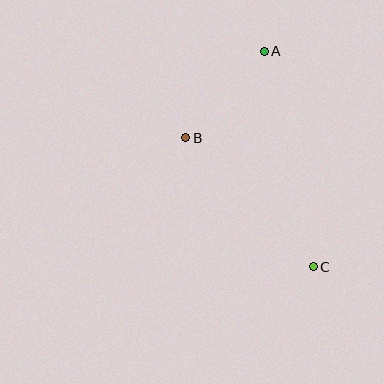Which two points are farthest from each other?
Points A and C are farthest from each other.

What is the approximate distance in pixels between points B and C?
The distance between B and C is approximately 181 pixels.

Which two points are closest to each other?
Points A and B are closest to each other.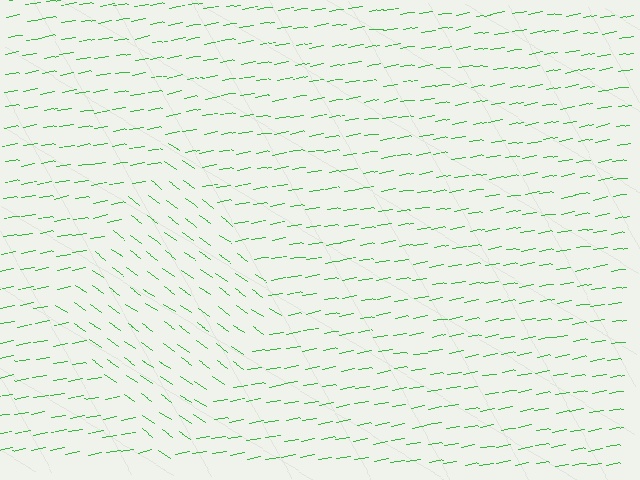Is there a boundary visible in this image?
Yes, there is a texture boundary formed by a change in line orientation.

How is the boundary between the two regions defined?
The boundary is defined purely by a change in line orientation (approximately 45 degrees difference). All lines are the same color and thickness.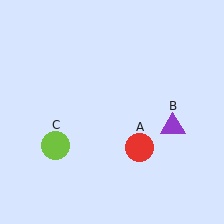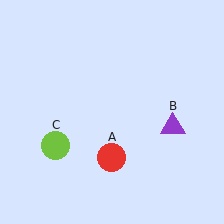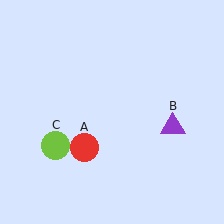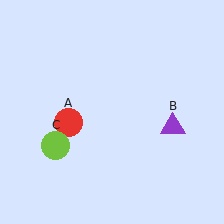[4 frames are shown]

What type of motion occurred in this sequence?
The red circle (object A) rotated clockwise around the center of the scene.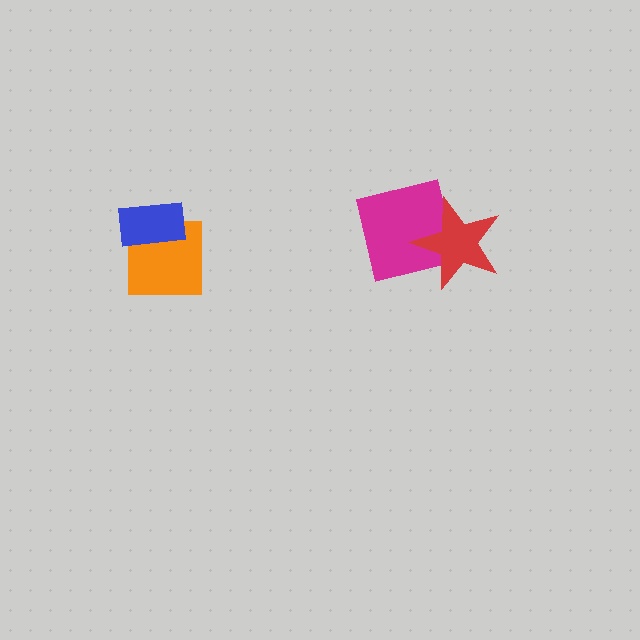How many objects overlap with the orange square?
1 object overlaps with the orange square.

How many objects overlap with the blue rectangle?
1 object overlaps with the blue rectangle.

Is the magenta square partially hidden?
Yes, it is partially covered by another shape.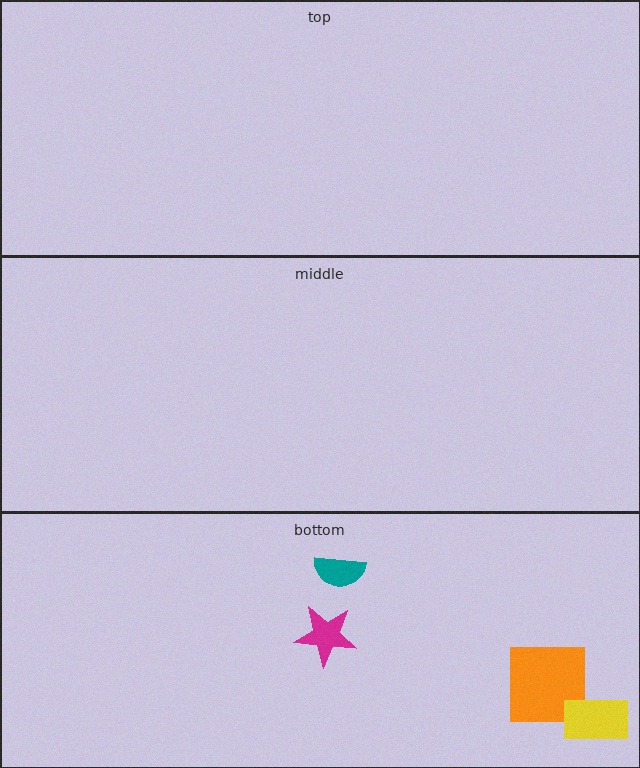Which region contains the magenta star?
The bottom region.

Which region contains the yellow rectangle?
The bottom region.